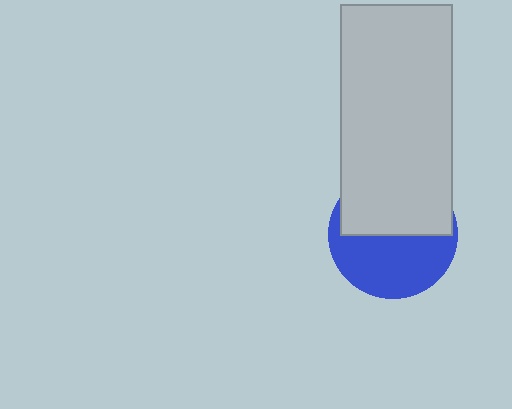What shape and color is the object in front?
The object in front is a light gray rectangle.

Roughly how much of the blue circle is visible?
About half of it is visible (roughly 52%).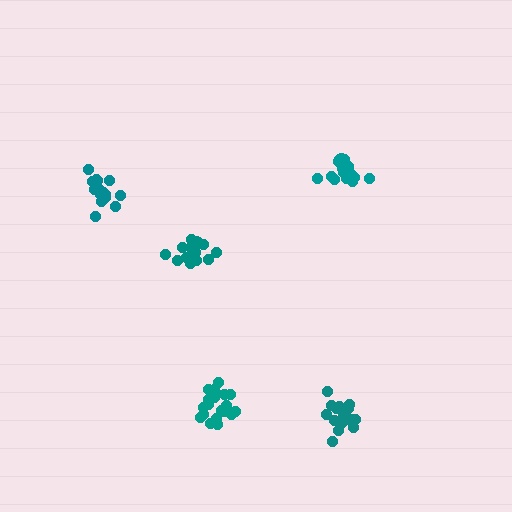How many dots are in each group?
Group 1: 18 dots, Group 2: 21 dots, Group 3: 19 dots, Group 4: 18 dots, Group 5: 17 dots (93 total).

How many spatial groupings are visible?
There are 5 spatial groupings.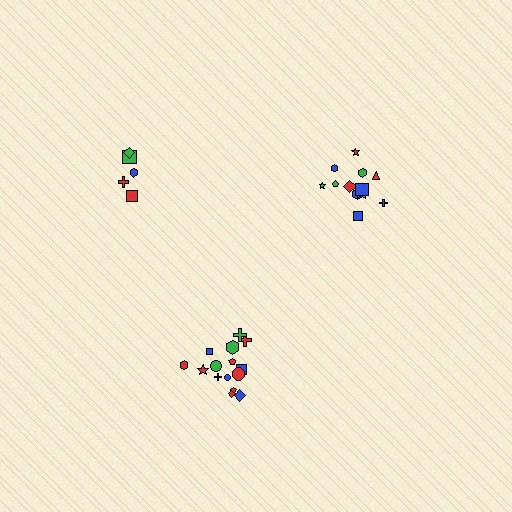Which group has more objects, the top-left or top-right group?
The top-right group.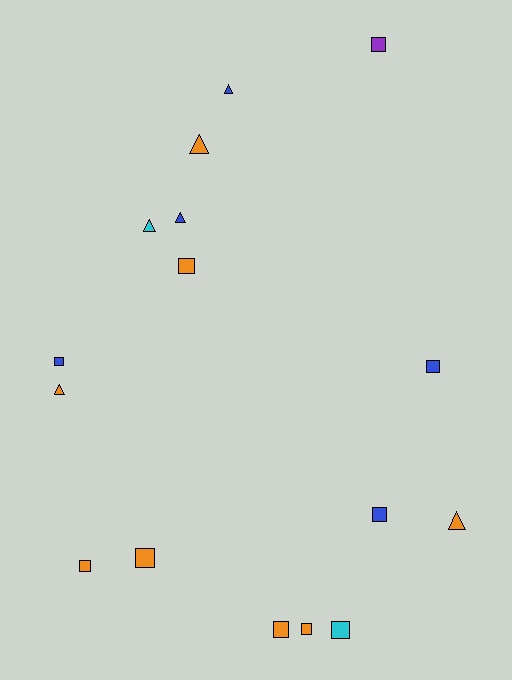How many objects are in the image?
There are 16 objects.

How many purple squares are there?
There is 1 purple square.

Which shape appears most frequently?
Square, with 10 objects.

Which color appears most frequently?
Orange, with 8 objects.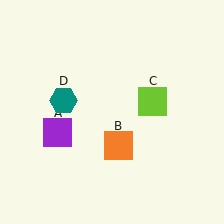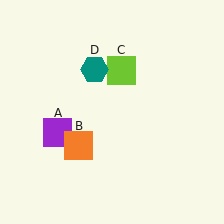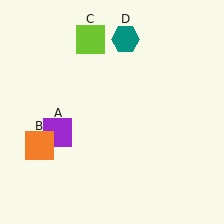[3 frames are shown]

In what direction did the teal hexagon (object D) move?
The teal hexagon (object D) moved up and to the right.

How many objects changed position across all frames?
3 objects changed position: orange square (object B), lime square (object C), teal hexagon (object D).